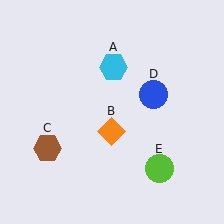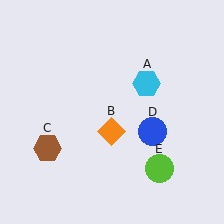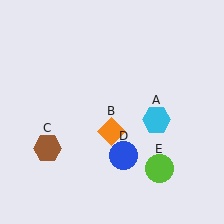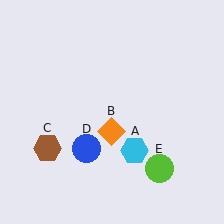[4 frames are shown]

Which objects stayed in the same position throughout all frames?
Orange diamond (object B) and brown hexagon (object C) and lime circle (object E) remained stationary.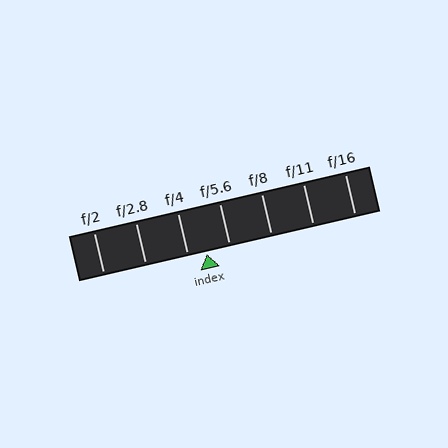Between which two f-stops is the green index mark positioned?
The index mark is between f/4 and f/5.6.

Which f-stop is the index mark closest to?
The index mark is closest to f/4.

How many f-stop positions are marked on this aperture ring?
There are 7 f-stop positions marked.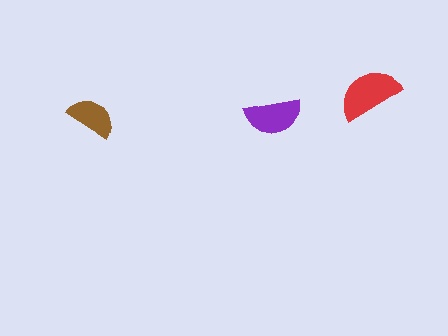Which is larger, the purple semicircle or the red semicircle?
The red one.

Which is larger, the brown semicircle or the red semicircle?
The red one.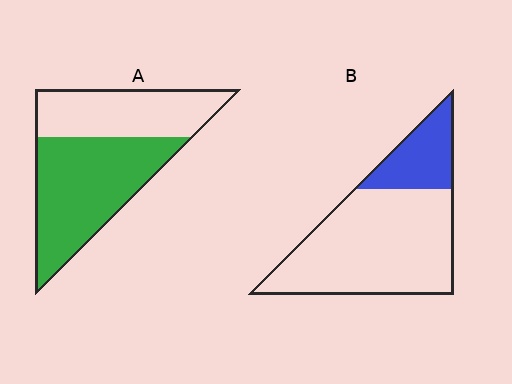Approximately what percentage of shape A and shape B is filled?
A is approximately 60% and B is approximately 25%.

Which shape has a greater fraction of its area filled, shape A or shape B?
Shape A.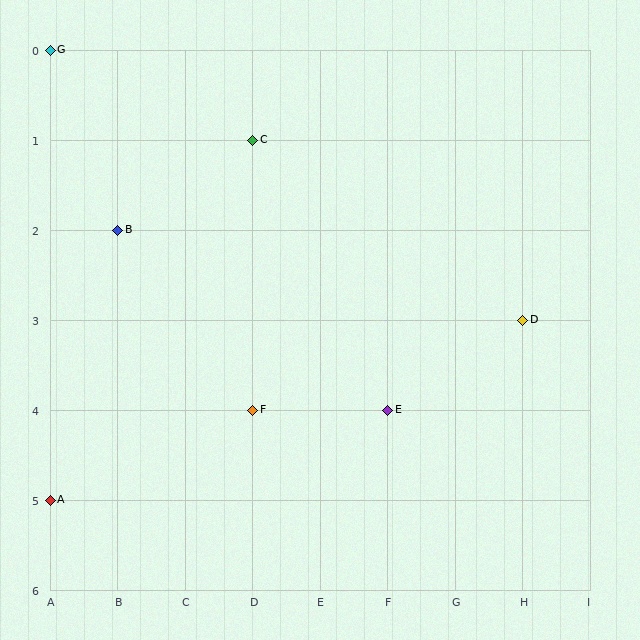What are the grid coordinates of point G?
Point G is at grid coordinates (A, 0).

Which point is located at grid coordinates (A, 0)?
Point G is at (A, 0).